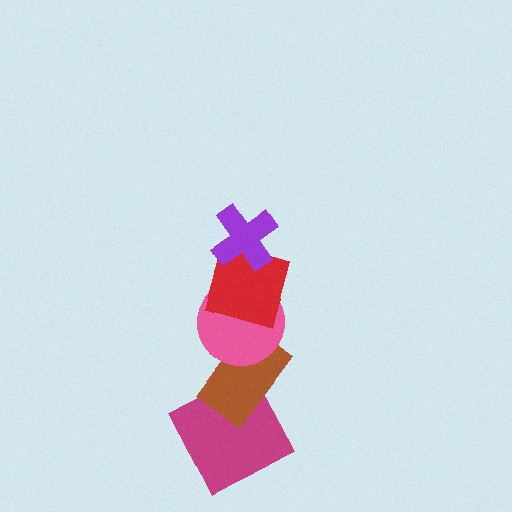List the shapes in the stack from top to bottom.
From top to bottom: the purple cross, the red square, the pink circle, the brown rectangle, the magenta square.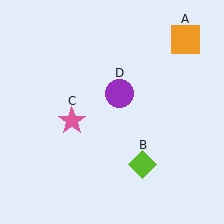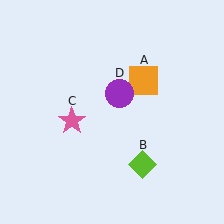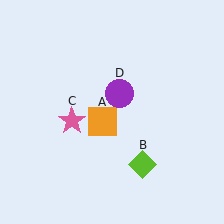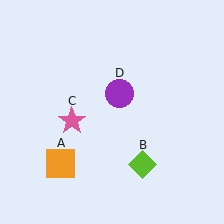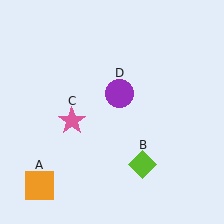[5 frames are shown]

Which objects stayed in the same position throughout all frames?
Lime diamond (object B) and pink star (object C) and purple circle (object D) remained stationary.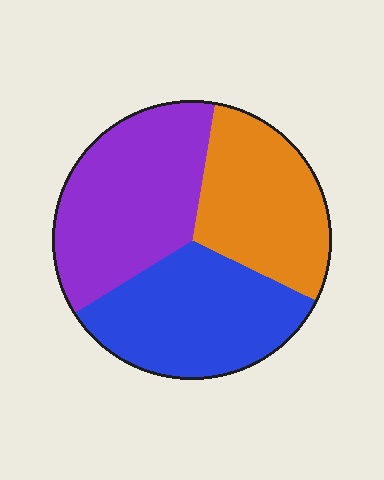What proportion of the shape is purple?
Purple takes up about three eighths (3/8) of the shape.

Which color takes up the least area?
Orange, at roughly 30%.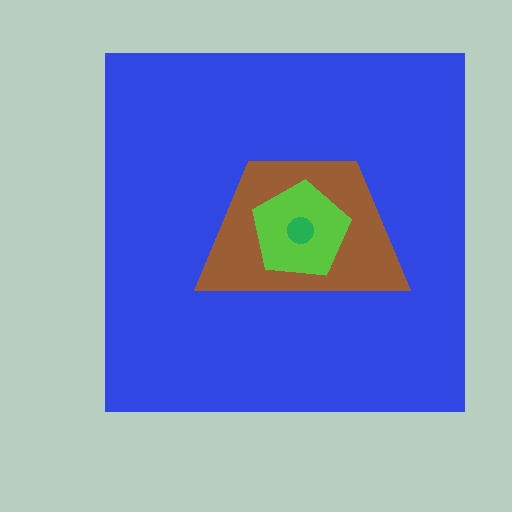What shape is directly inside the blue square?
The brown trapezoid.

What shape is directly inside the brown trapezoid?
The lime pentagon.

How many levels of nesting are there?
4.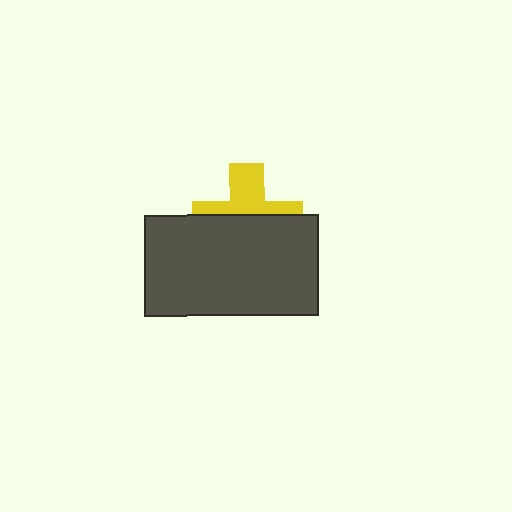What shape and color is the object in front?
The object in front is a dark gray rectangle.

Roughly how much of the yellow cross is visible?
A small part of it is visible (roughly 41%).